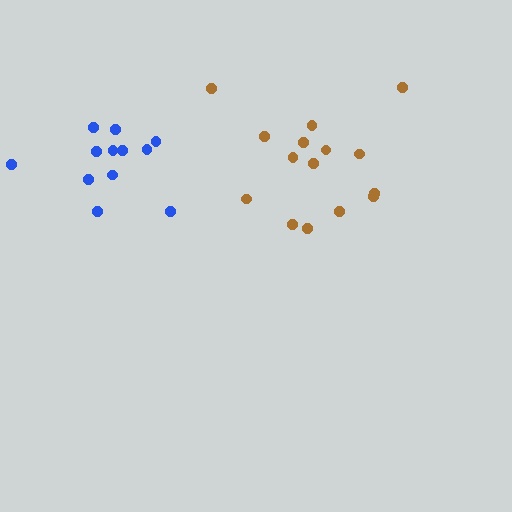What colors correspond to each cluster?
The clusters are colored: brown, blue.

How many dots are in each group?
Group 1: 15 dots, Group 2: 12 dots (27 total).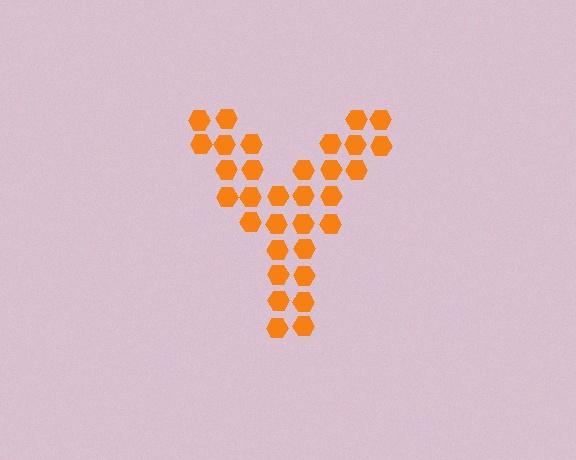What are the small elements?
The small elements are hexagons.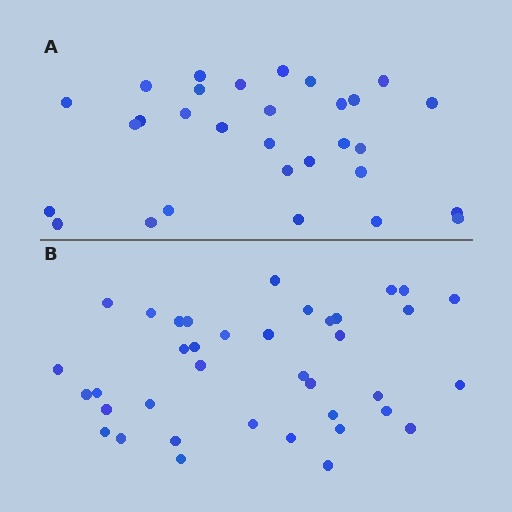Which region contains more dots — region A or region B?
Region B (the bottom region) has more dots.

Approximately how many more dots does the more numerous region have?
Region B has roughly 8 or so more dots than region A.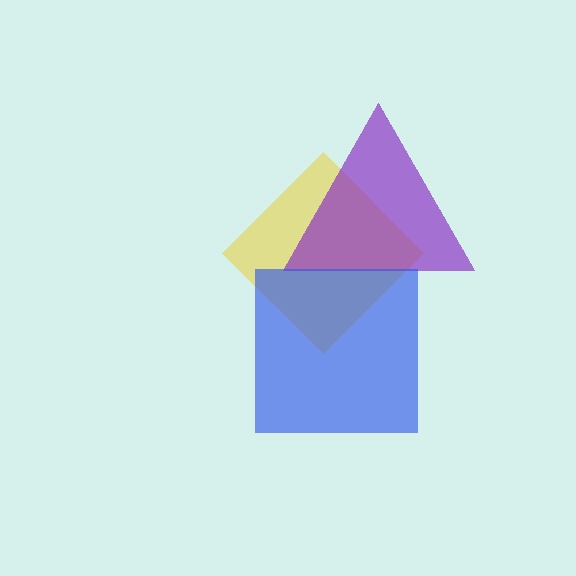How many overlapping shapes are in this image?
There are 3 overlapping shapes in the image.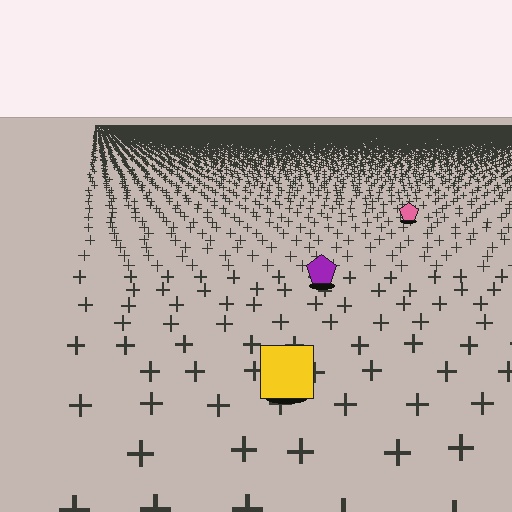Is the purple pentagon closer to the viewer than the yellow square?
No. The yellow square is closer — you can tell from the texture gradient: the ground texture is coarser near it.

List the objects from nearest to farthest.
From nearest to farthest: the yellow square, the purple pentagon, the pink pentagon.